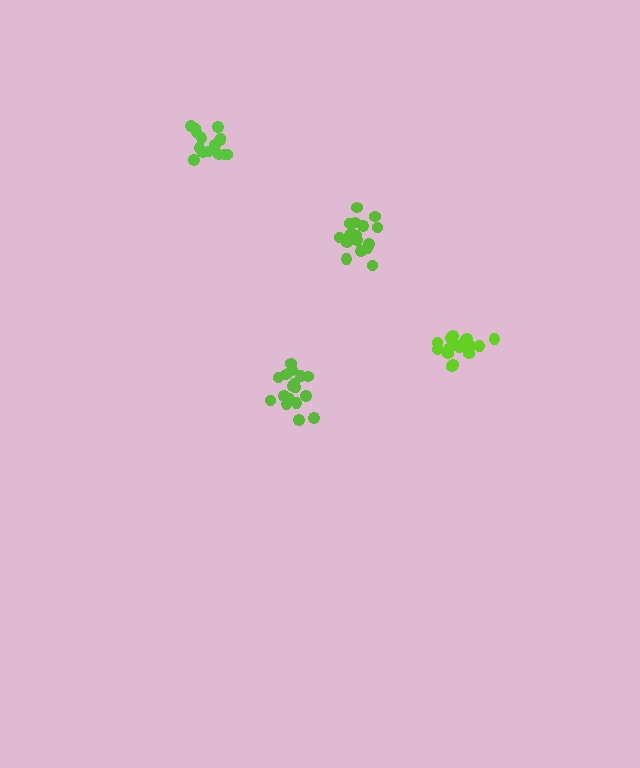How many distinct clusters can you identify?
There are 4 distinct clusters.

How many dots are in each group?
Group 1: 17 dots, Group 2: 16 dots, Group 3: 18 dots, Group 4: 18 dots (69 total).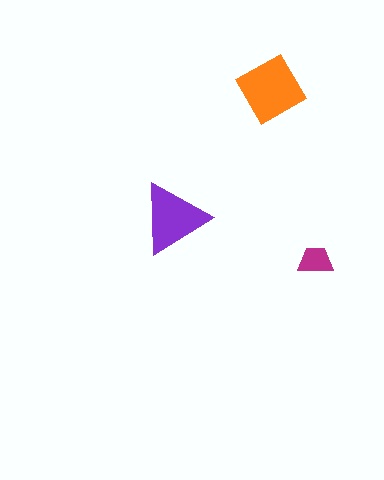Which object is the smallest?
The magenta trapezoid.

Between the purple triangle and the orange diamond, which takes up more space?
The orange diamond.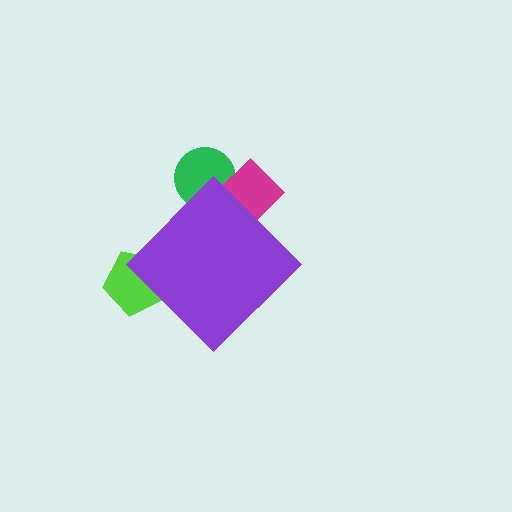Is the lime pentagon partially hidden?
Yes, the lime pentagon is partially hidden behind the purple diamond.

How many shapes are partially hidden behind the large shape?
3 shapes are partially hidden.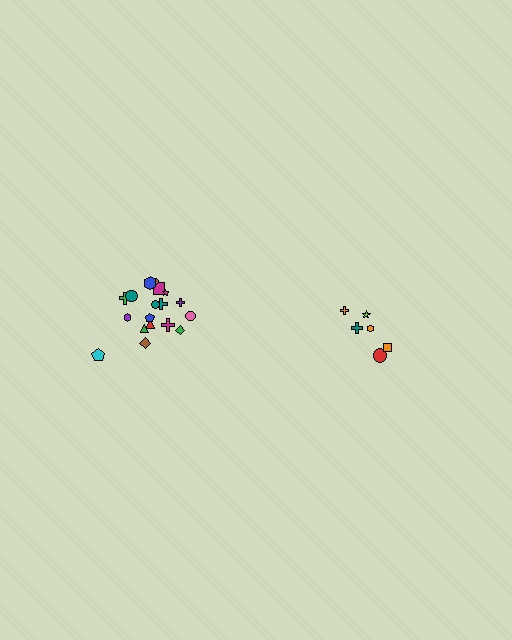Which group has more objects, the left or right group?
The left group.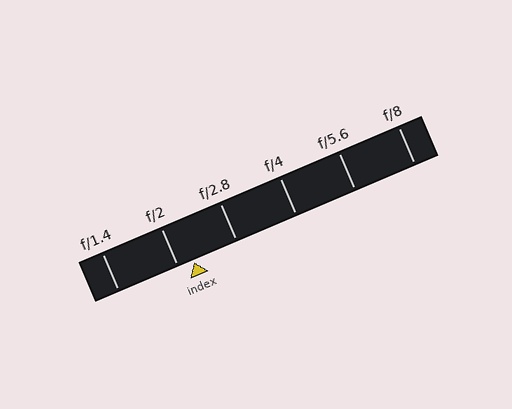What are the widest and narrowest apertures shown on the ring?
The widest aperture shown is f/1.4 and the narrowest is f/8.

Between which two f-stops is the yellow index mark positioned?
The index mark is between f/2 and f/2.8.